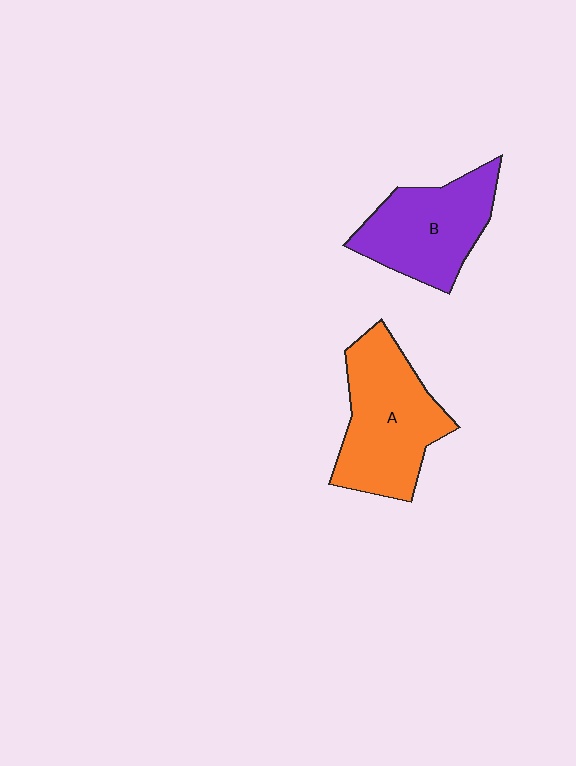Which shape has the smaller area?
Shape B (purple).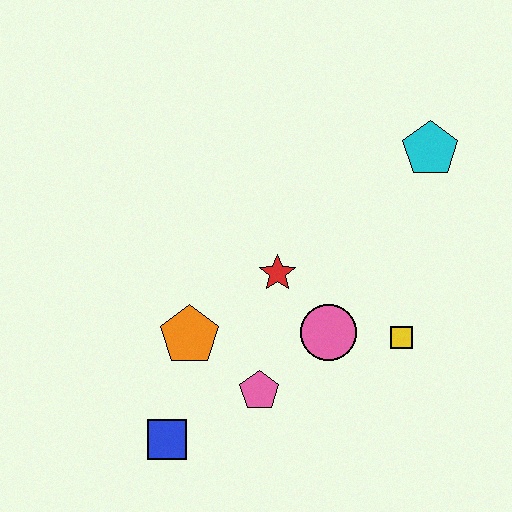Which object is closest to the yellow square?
The pink circle is closest to the yellow square.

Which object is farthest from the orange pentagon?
The cyan pentagon is farthest from the orange pentagon.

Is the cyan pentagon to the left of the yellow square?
No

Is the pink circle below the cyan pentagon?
Yes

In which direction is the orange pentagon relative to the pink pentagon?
The orange pentagon is to the left of the pink pentagon.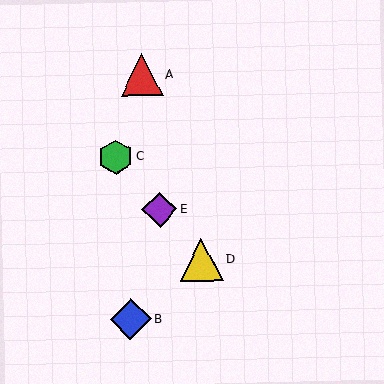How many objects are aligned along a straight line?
3 objects (C, D, E) are aligned along a straight line.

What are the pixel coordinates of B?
Object B is at (131, 319).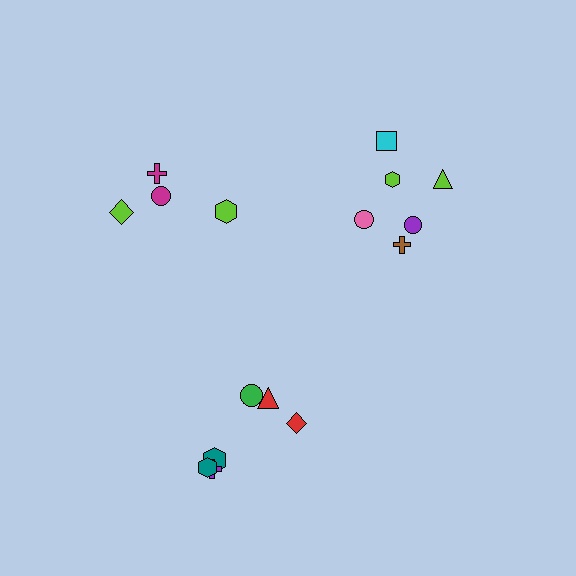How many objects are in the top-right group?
There are 6 objects.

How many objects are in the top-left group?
There are 4 objects.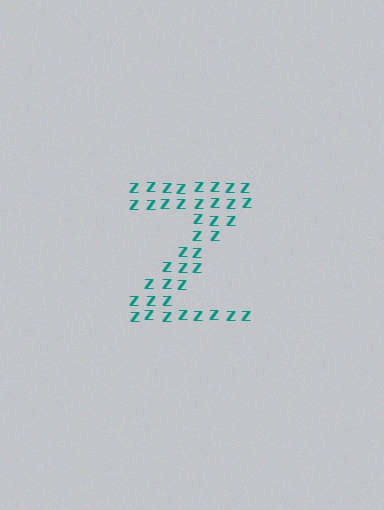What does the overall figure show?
The overall figure shows the letter Z.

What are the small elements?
The small elements are letter Z's.